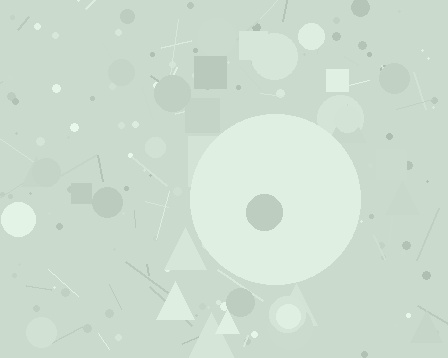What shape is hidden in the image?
A circle is hidden in the image.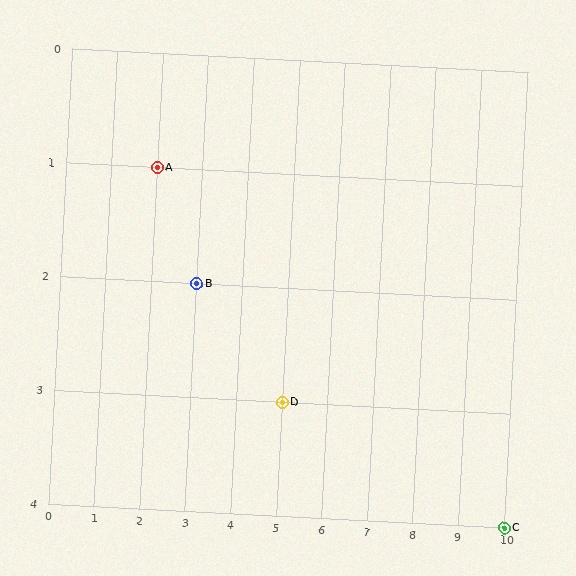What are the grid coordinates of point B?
Point B is at grid coordinates (3, 2).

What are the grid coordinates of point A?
Point A is at grid coordinates (2, 1).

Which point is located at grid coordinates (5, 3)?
Point D is at (5, 3).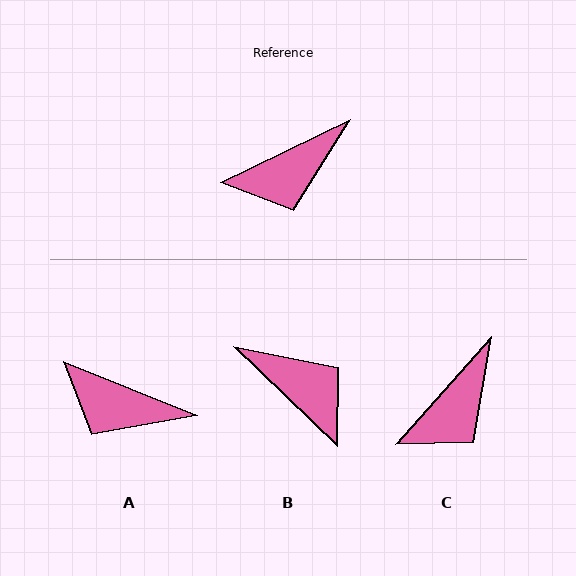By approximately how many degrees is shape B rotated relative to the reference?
Approximately 110 degrees counter-clockwise.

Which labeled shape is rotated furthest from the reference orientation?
B, about 110 degrees away.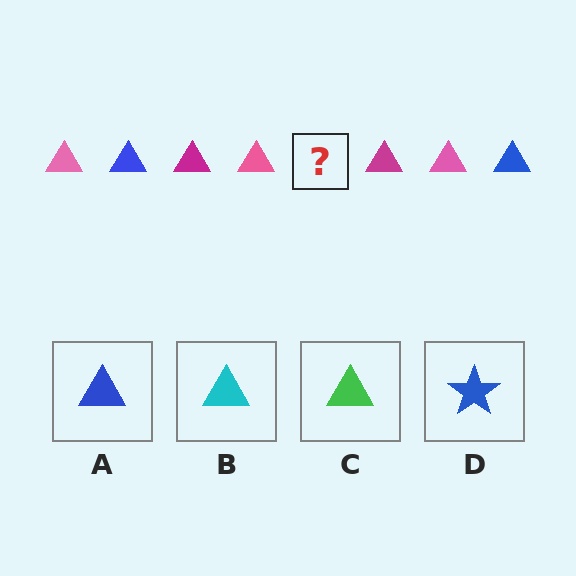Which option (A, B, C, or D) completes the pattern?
A.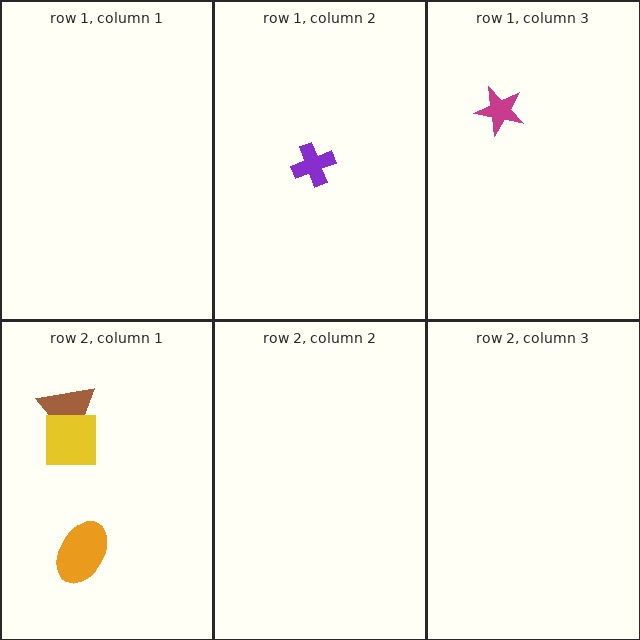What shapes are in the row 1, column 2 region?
The purple cross.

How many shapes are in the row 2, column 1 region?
3.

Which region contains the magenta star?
The row 1, column 3 region.